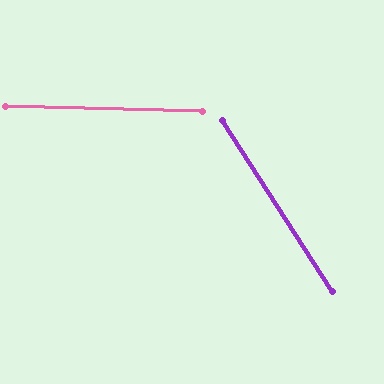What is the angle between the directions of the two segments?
Approximately 56 degrees.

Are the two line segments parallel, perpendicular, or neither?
Neither parallel nor perpendicular — they differ by about 56°.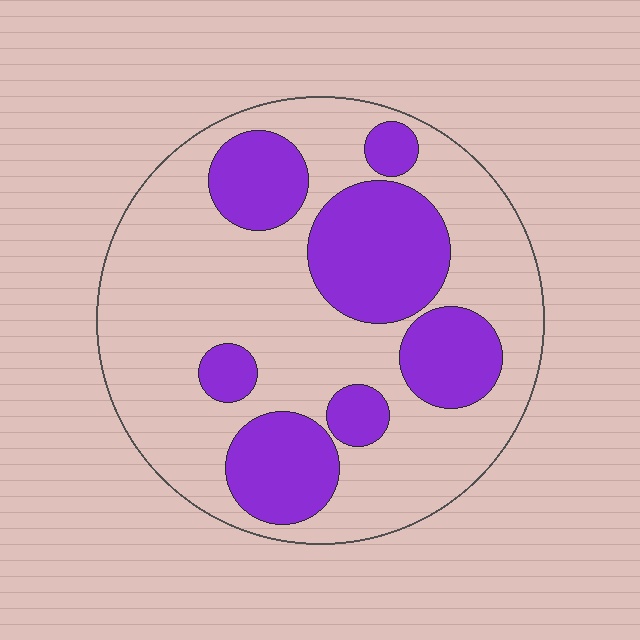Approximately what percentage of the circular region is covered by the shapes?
Approximately 30%.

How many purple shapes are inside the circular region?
7.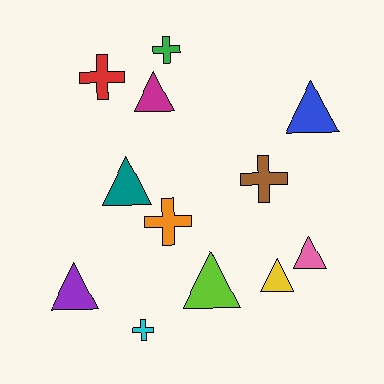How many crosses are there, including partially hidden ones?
There are 5 crosses.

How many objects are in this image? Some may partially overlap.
There are 12 objects.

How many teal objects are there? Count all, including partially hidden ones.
There is 1 teal object.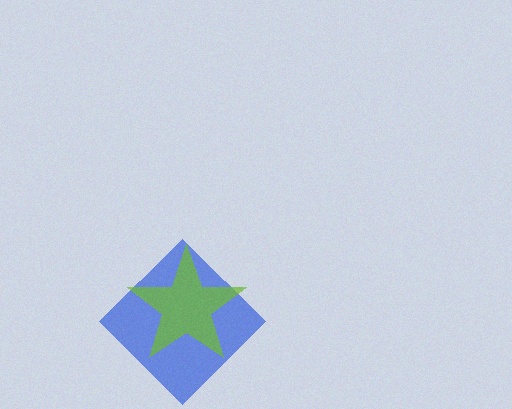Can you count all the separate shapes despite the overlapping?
Yes, there are 2 separate shapes.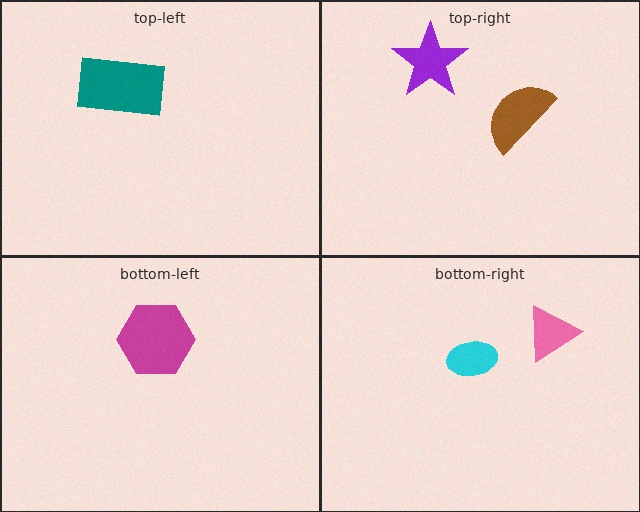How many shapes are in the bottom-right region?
2.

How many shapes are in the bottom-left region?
1.